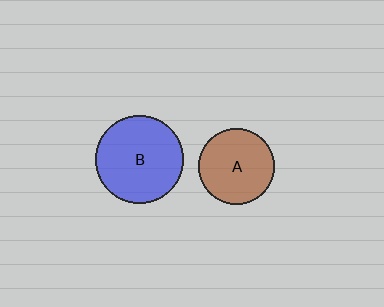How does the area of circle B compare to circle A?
Approximately 1.3 times.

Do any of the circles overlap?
No, none of the circles overlap.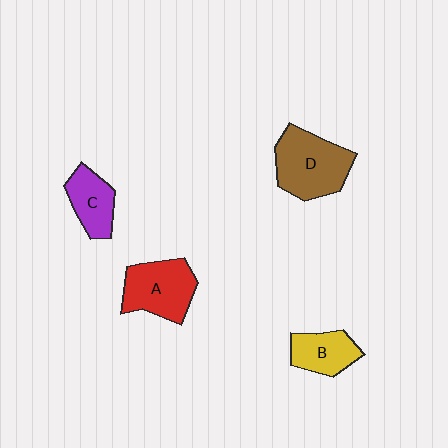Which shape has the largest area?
Shape D (brown).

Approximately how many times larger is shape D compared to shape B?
Approximately 1.7 times.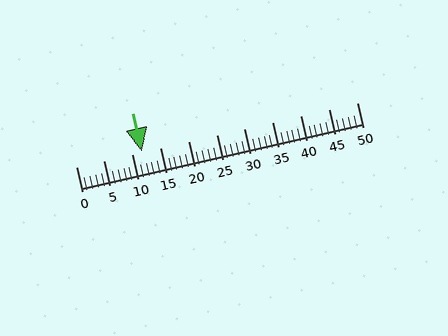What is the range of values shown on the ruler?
The ruler shows values from 0 to 50.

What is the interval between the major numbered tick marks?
The major tick marks are spaced 5 units apart.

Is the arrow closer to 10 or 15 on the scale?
The arrow is closer to 10.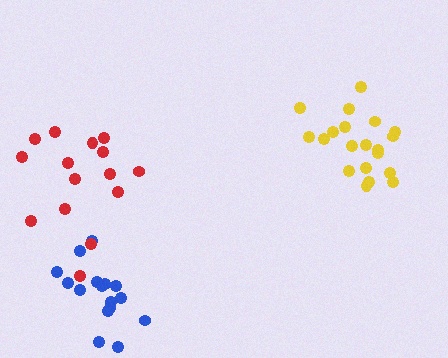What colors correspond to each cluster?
The clusters are colored: yellow, blue, red.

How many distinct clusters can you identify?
There are 3 distinct clusters.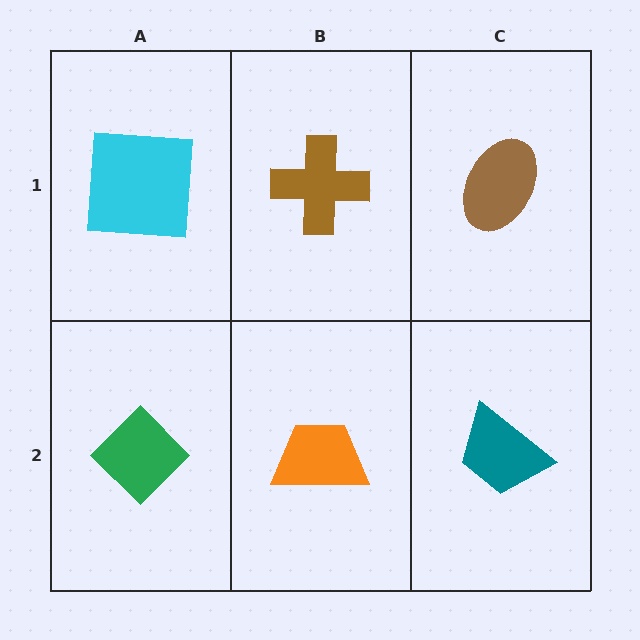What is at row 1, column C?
A brown ellipse.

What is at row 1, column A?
A cyan square.